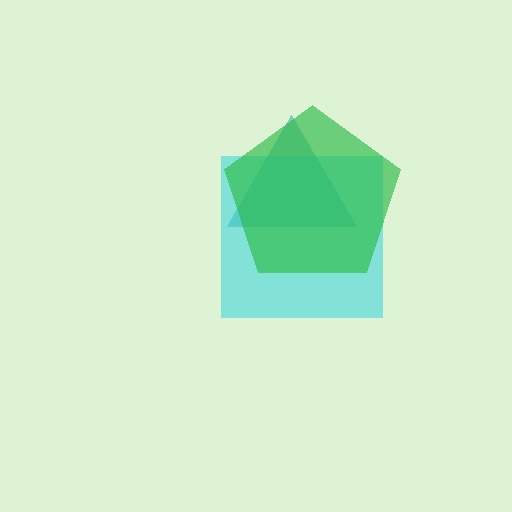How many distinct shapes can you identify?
There are 3 distinct shapes: a teal triangle, a cyan square, a green pentagon.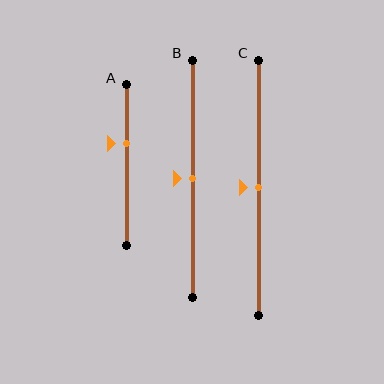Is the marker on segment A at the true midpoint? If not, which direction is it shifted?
No, the marker on segment A is shifted upward by about 14% of the segment length.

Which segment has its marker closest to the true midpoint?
Segment B has its marker closest to the true midpoint.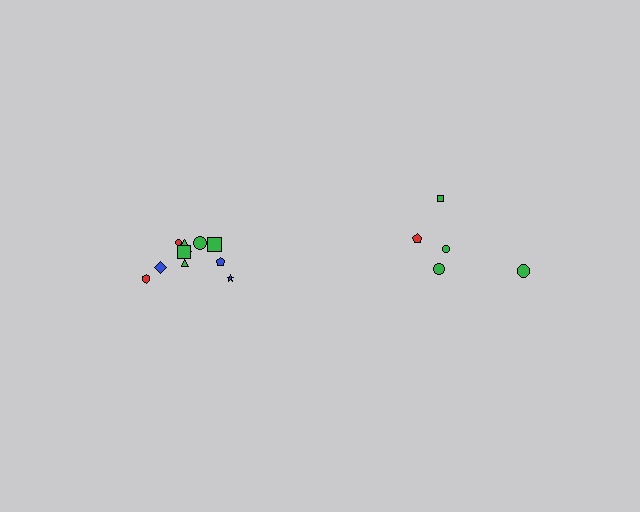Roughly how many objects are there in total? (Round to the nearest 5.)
Roughly 15 objects in total.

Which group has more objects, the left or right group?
The left group.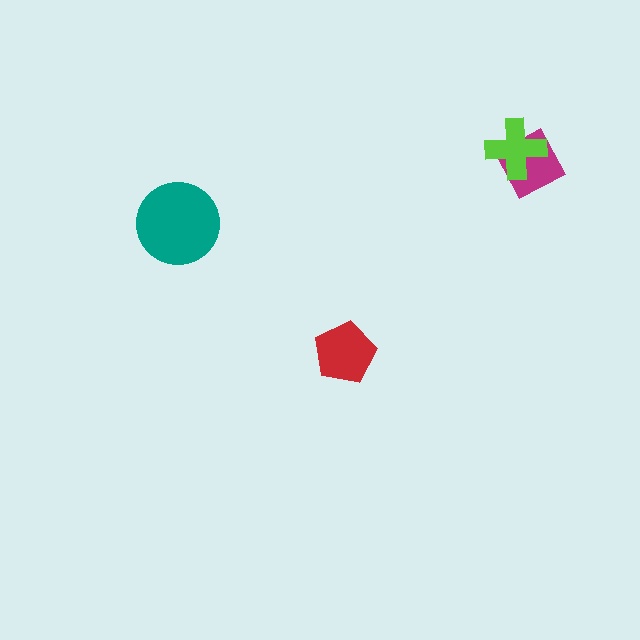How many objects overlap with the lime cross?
1 object overlaps with the lime cross.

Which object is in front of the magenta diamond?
The lime cross is in front of the magenta diamond.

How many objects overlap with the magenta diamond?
1 object overlaps with the magenta diamond.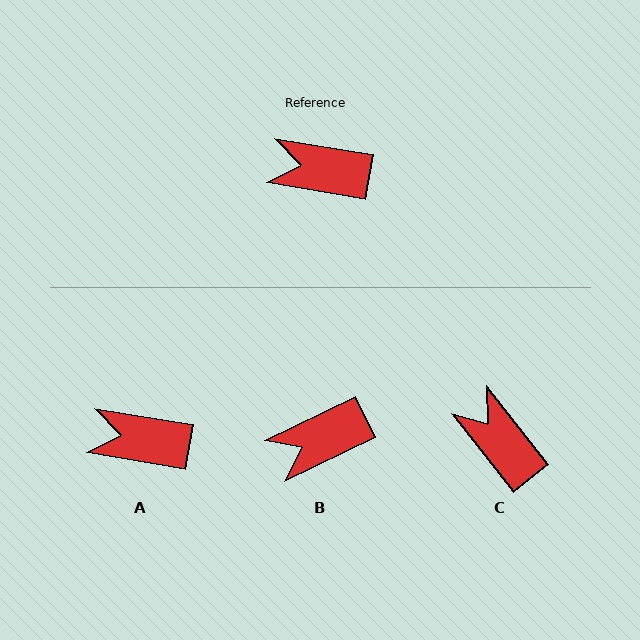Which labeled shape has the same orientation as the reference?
A.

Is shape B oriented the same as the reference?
No, it is off by about 36 degrees.